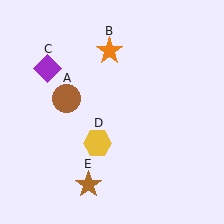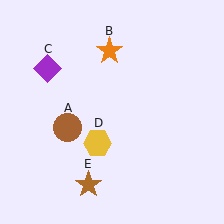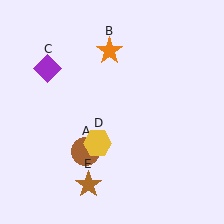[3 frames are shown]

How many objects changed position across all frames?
1 object changed position: brown circle (object A).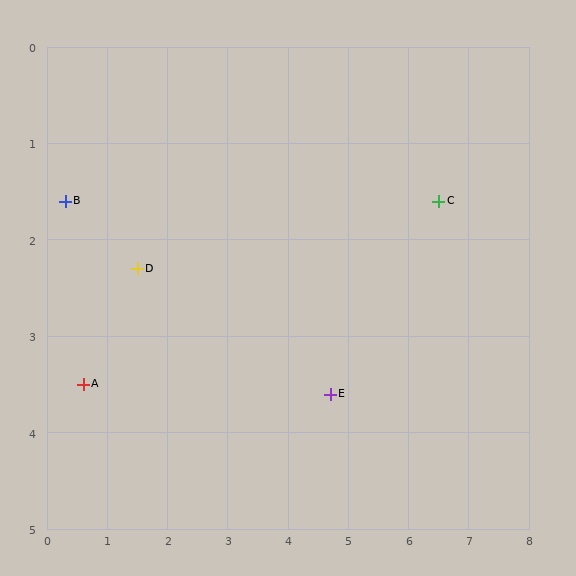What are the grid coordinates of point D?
Point D is at approximately (1.5, 2.3).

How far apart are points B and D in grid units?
Points B and D are about 1.4 grid units apart.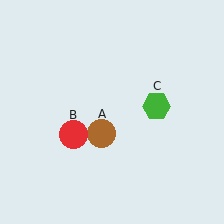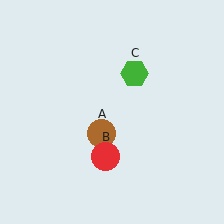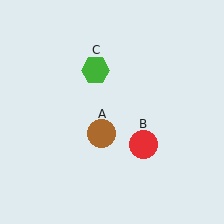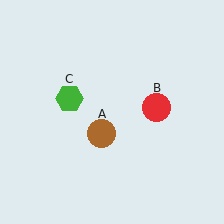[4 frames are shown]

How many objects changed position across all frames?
2 objects changed position: red circle (object B), green hexagon (object C).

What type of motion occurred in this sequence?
The red circle (object B), green hexagon (object C) rotated counterclockwise around the center of the scene.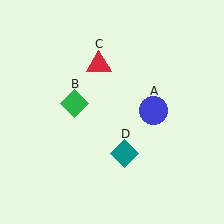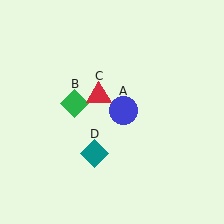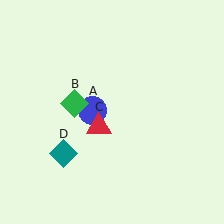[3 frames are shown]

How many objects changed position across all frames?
3 objects changed position: blue circle (object A), red triangle (object C), teal diamond (object D).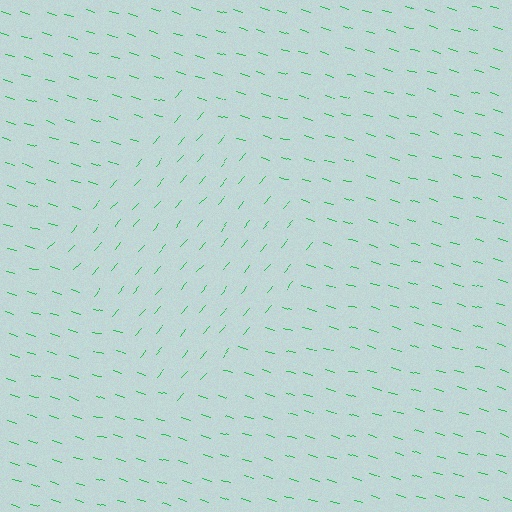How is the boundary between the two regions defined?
The boundary is defined purely by a change in line orientation (approximately 67 degrees difference). All lines are the same color and thickness.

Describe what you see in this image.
The image is filled with small green line segments. A diamond region in the image has lines oriented differently from the surrounding lines, creating a visible texture boundary.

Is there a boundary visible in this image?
Yes, there is a texture boundary formed by a change in line orientation.